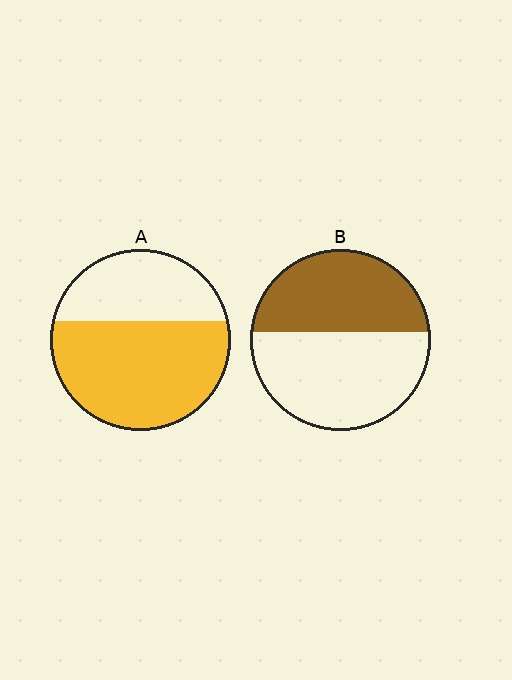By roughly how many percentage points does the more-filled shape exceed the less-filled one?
By roughly 20 percentage points (A over B).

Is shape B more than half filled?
No.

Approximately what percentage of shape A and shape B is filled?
A is approximately 65% and B is approximately 45%.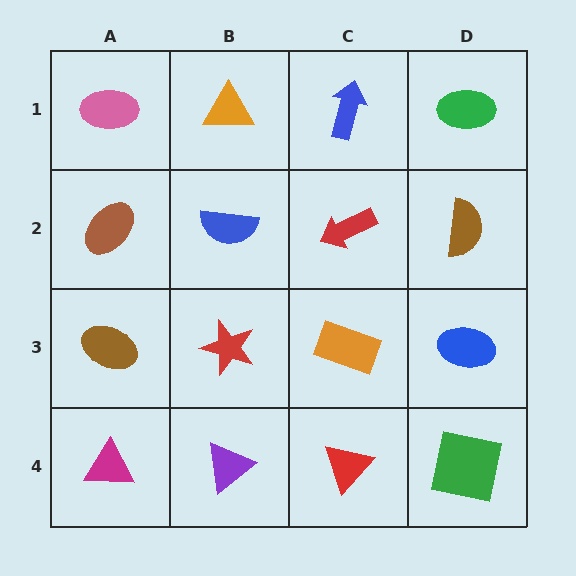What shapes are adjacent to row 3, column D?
A brown semicircle (row 2, column D), a green square (row 4, column D), an orange rectangle (row 3, column C).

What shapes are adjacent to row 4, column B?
A red star (row 3, column B), a magenta triangle (row 4, column A), a red triangle (row 4, column C).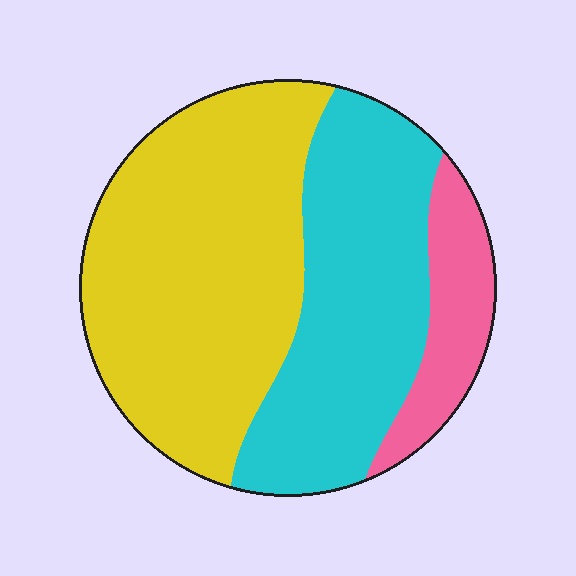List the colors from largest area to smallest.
From largest to smallest: yellow, cyan, pink.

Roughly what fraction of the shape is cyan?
Cyan takes up about three eighths (3/8) of the shape.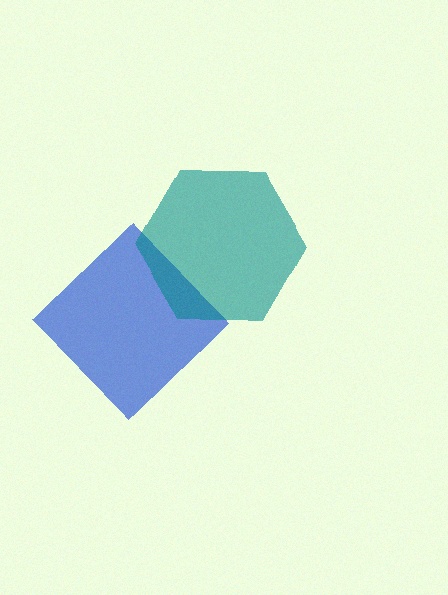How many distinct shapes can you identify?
There are 2 distinct shapes: a blue diamond, a teal hexagon.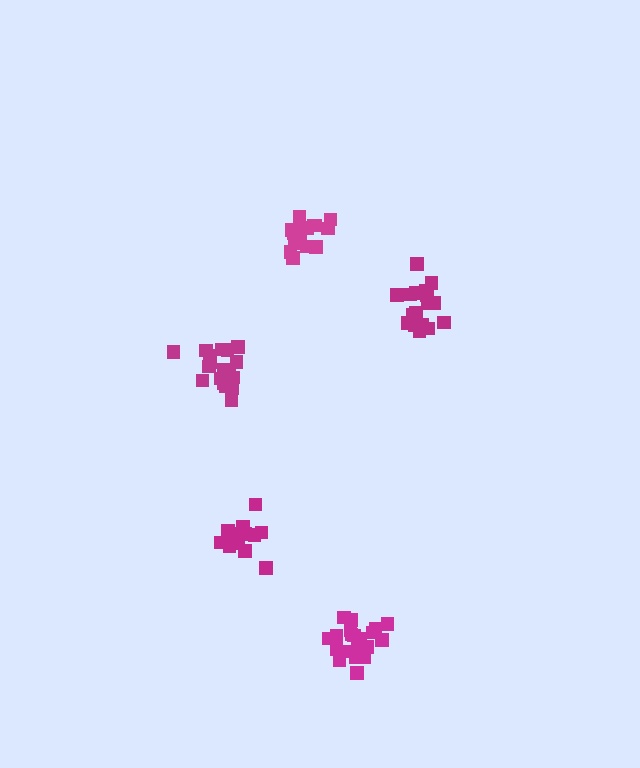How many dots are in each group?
Group 1: 15 dots, Group 2: 19 dots, Group 3: 15 dots, Group 4: 17 dots, Group 5: 21 dots (87 total).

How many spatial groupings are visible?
There are 5 spatial groupings.